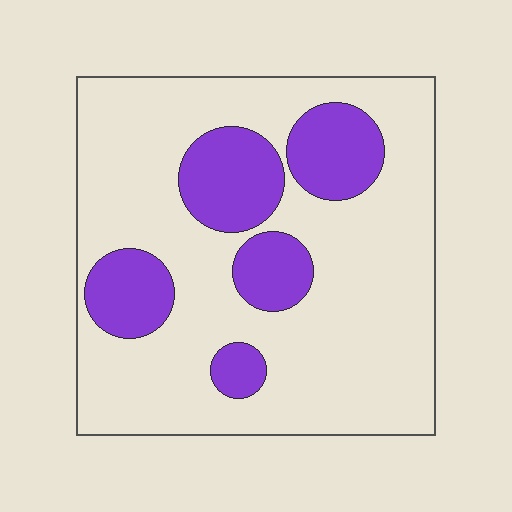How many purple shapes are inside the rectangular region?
5.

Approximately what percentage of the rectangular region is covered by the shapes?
Approximately 25%.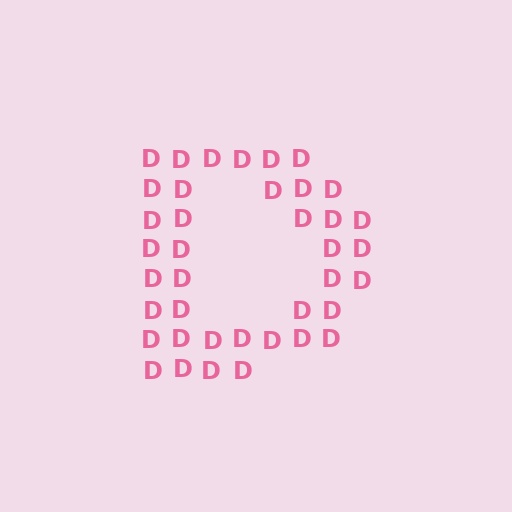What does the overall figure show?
The overall figure shows the letter D.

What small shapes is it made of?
It is made of small letter D's.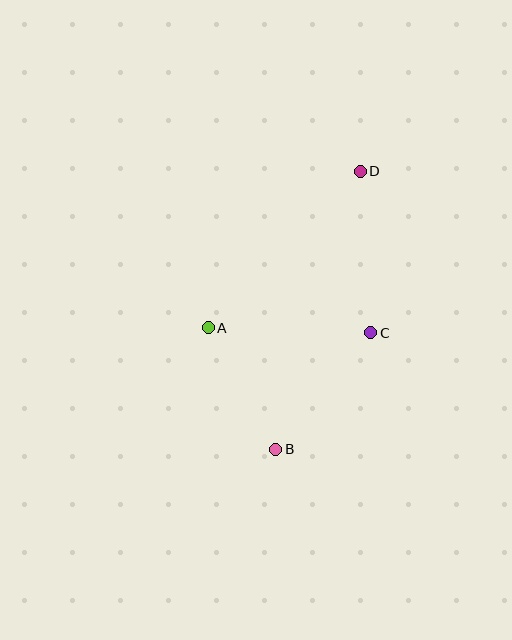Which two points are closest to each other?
Points A and B are closest to each other.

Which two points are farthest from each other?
Points B and D are farthest from each other.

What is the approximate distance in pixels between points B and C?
The distance between B and C is approximately 151 pixels.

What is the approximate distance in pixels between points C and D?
The distance between C and D is approximately 162 pixels.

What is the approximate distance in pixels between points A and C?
The distance between A and C is approximately 163 pixels.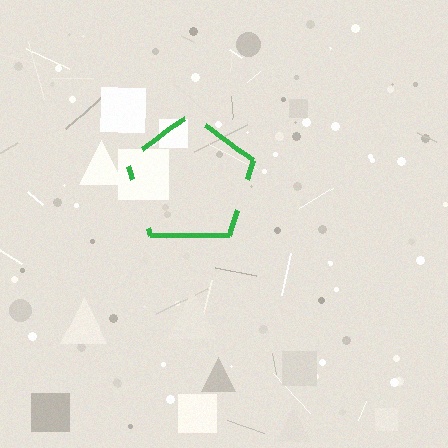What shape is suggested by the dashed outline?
The dashed outline suggests a pentagon.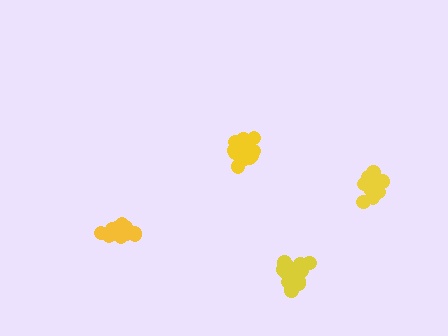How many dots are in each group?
Group 1: 15 dots, Group 2: 15 dots, Group 3: 15 dots, Group 4: 17 dots (62 total).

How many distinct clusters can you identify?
There are 4 distinct clusters.